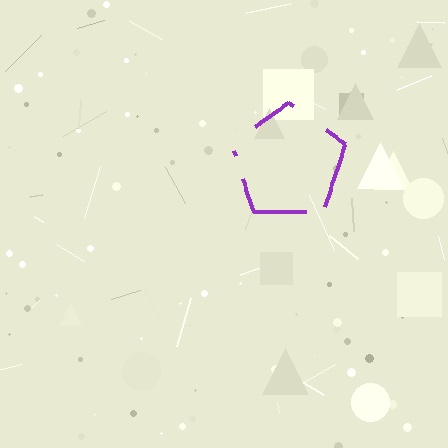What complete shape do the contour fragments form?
The contour fragments form a pentagon.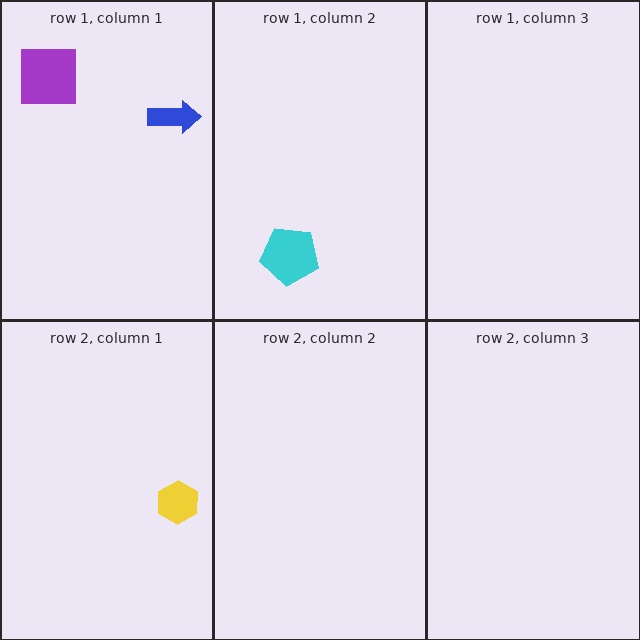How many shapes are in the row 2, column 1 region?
1.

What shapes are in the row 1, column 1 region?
The purple square, the blue arrow.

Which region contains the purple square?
The row 1, column 1 region.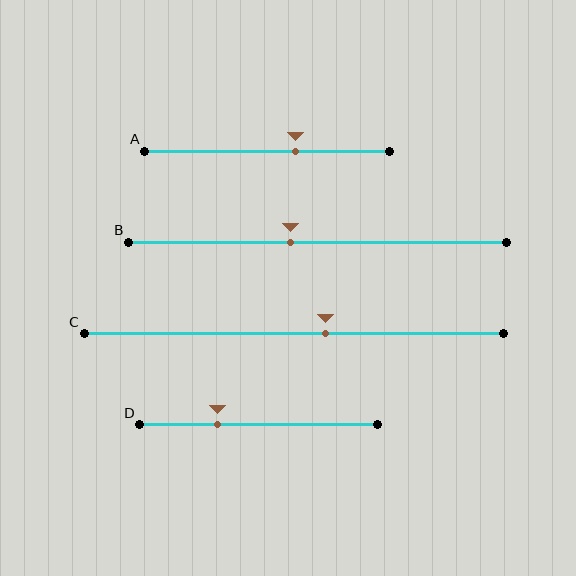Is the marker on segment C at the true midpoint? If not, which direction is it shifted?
No, the marker on segment C is shifted to the right by about 7% of the segment length.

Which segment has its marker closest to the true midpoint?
Segment B has its marker closest to the true midpoint.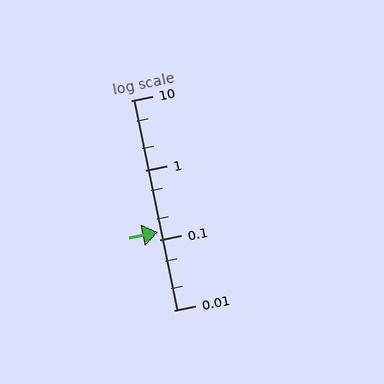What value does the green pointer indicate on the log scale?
The pointer indicates approximately 0.13.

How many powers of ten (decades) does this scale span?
The scale spans 3 decades, from 0.01 to 10.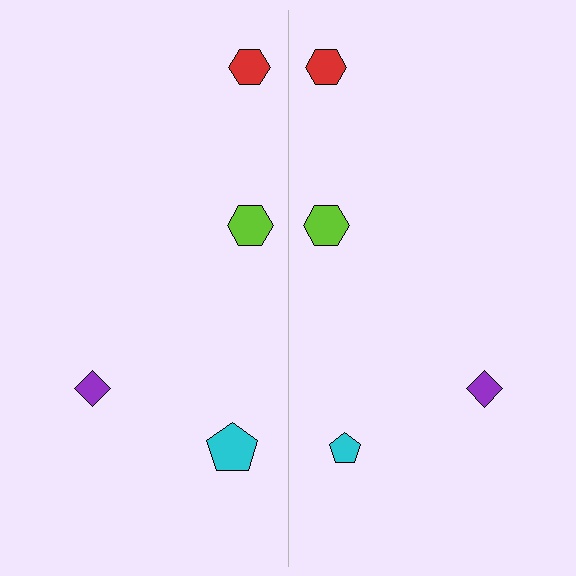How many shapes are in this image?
There are 8 shapes in this image.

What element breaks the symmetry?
The cyan pentagon on the right side has a different size than its mirror counterpart.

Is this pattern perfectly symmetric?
No, the pattern is not perfectly symmetric. The cyan pentagon on the right side has a different size than its mirror counterpart.